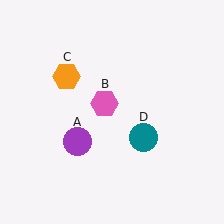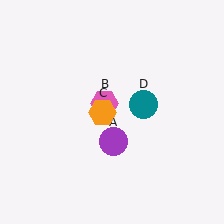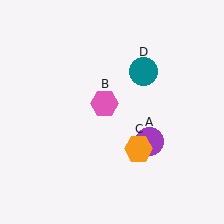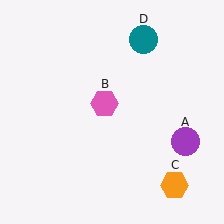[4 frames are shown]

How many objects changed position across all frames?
3 objects changed position: purple circle (object A), orange hexagon (object C), teal circle (object D).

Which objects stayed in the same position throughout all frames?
Pink hexagon (object B) remained stationary.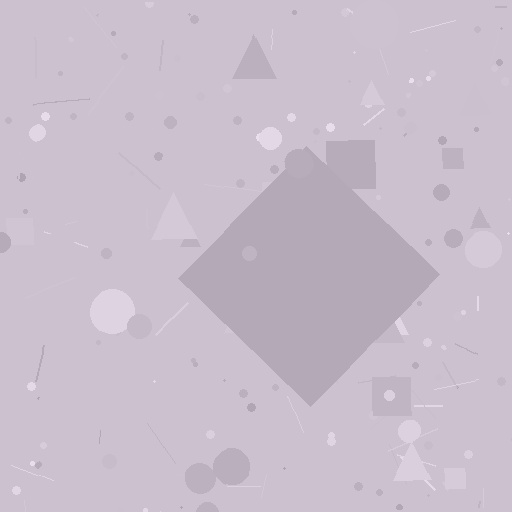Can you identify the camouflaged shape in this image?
The camouflaged shape is a diamond.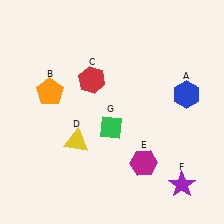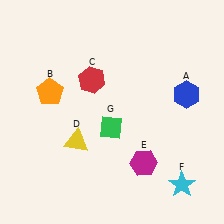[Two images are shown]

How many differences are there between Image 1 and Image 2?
There is 1 difference between the two images.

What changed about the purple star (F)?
In Image 1, F is purple. In Image 2, it changed to cyan.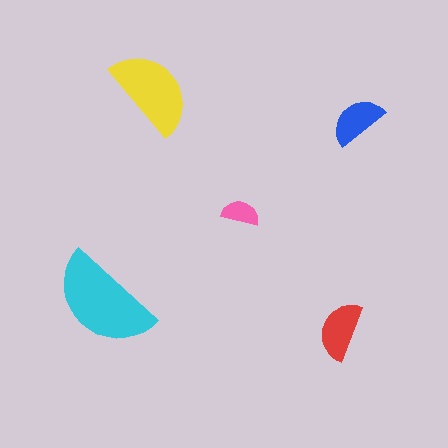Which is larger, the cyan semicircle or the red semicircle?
The cyan one.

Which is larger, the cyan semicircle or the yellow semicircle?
The cyan one.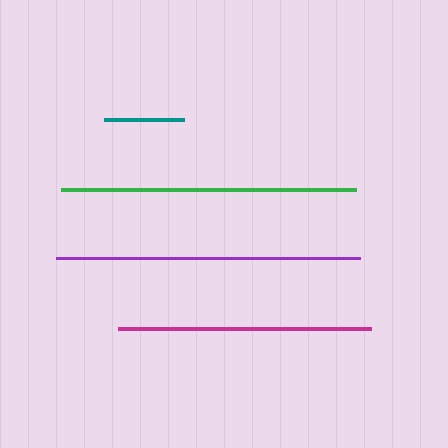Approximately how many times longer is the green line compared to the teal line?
The green line is approximately 3.7 times the length of the teal line.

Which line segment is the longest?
The purple line is the longest at approximately 305 pixels.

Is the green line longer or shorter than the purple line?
The purple line is longer than the green line.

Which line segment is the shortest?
The teal line is the shortest at approximately 79 pixels.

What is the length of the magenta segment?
The magenta segment is approximately 253 pixels long.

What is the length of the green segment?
The green segment is approximately 295 pixels long.